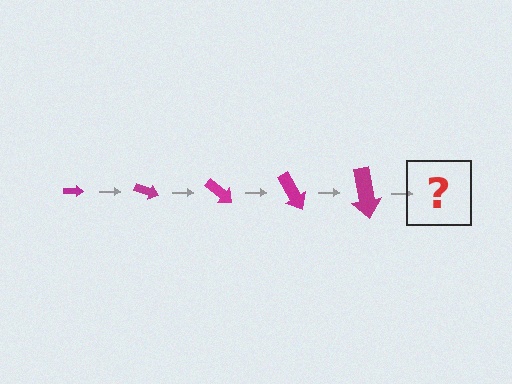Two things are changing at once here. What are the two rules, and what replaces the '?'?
The two rules are that the arrow grows larger each step and it rotates 20 degrees each step. The '?' should be an arrow, larger than the previous one and rotated 100 degrees from the start.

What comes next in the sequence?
The next element should be an arrow, larger than the previous one and rotated 100 degrees from the start.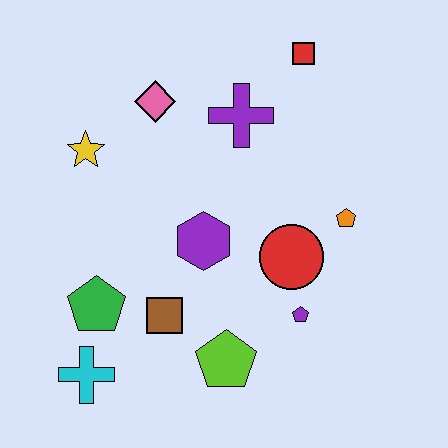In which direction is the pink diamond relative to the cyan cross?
The pink diamond is above the cyan cross.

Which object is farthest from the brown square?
The red square is farthest from the brown square.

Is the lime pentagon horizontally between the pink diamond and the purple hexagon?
No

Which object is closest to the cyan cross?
The green pentagon is closest to the cyan cross.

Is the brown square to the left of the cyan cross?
No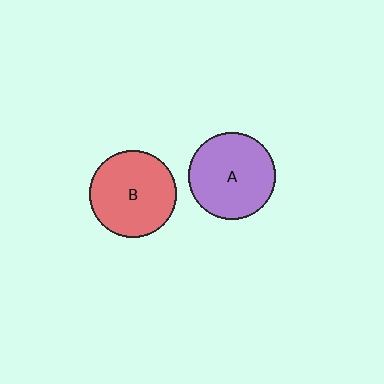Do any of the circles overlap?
No, none of the circles overlap.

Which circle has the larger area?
Circle A (purple).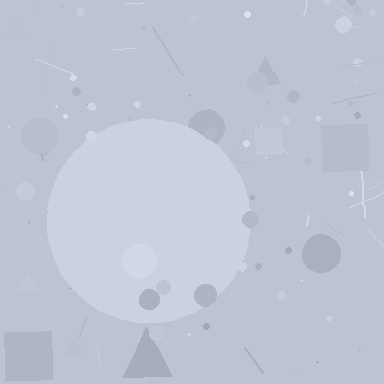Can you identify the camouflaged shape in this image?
The camouflaged shape is a circle.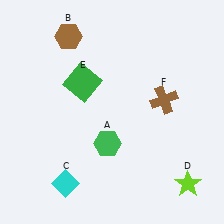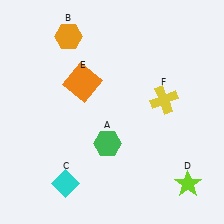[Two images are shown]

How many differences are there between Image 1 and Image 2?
There are 3 differences between the two images.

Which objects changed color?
B changed from brown to orange. E changed from green to orange. F changed from brown to yellow.